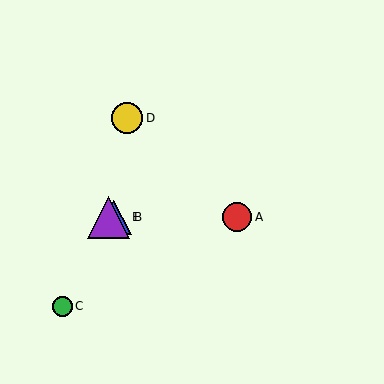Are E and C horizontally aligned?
No, E is at y≈217 and C is at y≈306.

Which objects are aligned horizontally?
Objects A, B, E are aligned horizontally.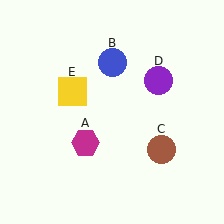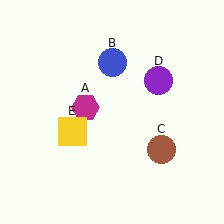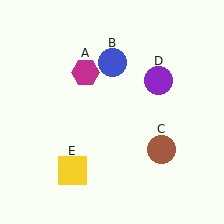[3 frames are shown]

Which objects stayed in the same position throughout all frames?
Blue circle (object B) and brown circle (object C) and purple circle (object D) remained stationary.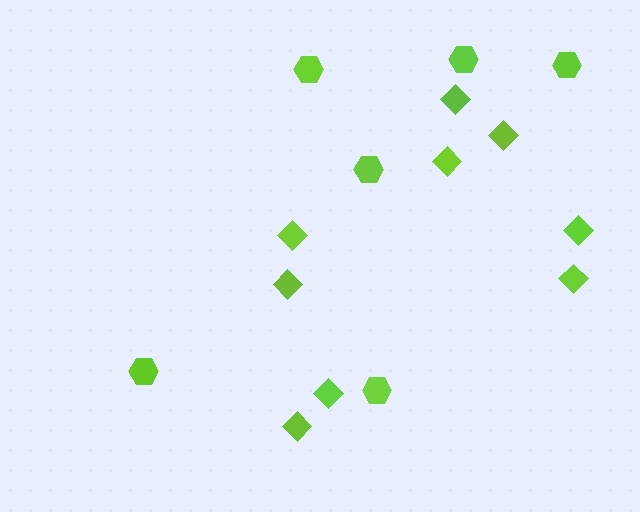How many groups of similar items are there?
There are 2 groups: one group of diamonds (9) and one group of hexagons (6).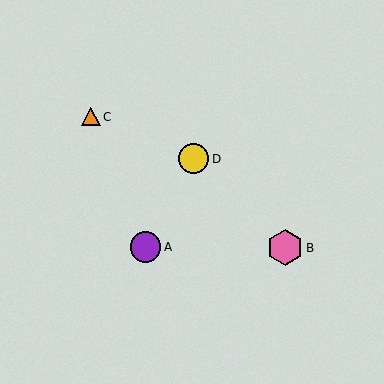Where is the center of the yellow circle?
The center of the yellow circle is at (194, 159).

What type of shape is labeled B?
Shape B is a pink hexagon.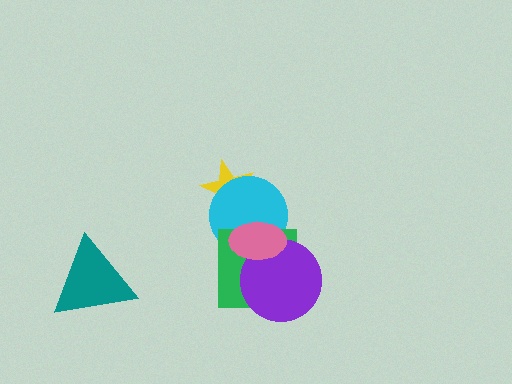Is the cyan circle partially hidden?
Yes, it is partially covered by another shape.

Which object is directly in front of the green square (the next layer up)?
The purple circle is directly in front of the green square.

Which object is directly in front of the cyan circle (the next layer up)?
The green square is directly in front of the cyan circle.